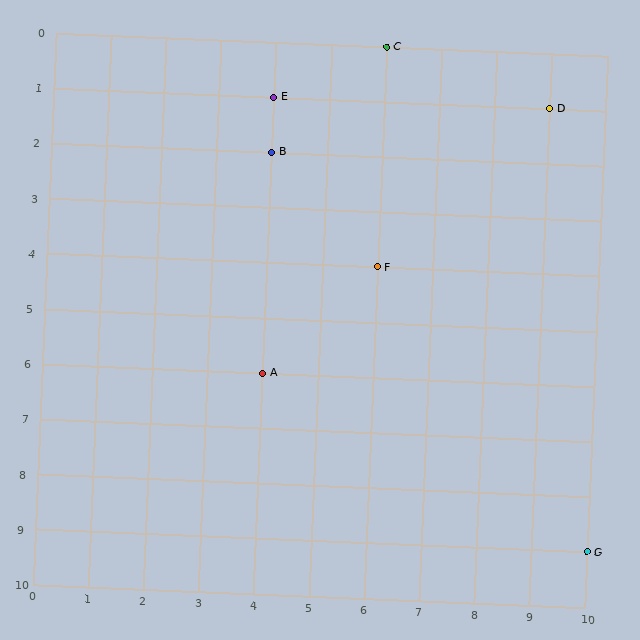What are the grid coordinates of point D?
Point D is at grid coordinates (9, 1).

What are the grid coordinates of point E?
Point E is at grid coordinates (4, 1).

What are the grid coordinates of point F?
Point F is at grid coordinates (6, 4).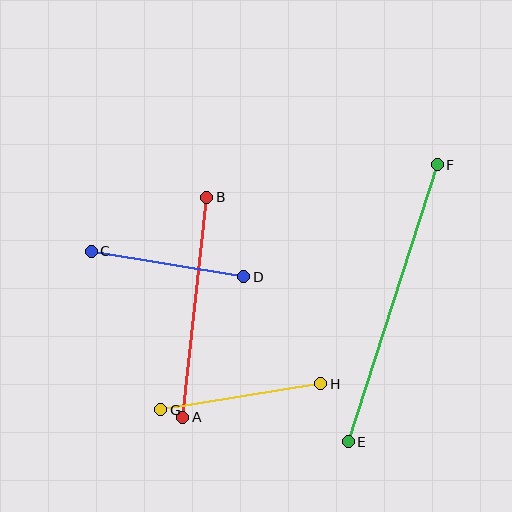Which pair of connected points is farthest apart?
Points E and F are farthest apart.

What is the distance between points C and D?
The distance is approximately 154 pixels.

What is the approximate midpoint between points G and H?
The midpoint is at approximately (241, 397) pixels.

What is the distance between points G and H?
The distance is approximately 162 pixels.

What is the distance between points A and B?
The distance is approximately 221 pixels.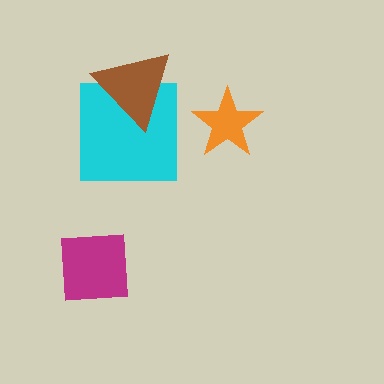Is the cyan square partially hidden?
Yes, it is partially covered by another shape.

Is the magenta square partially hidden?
No, no other shape covers it.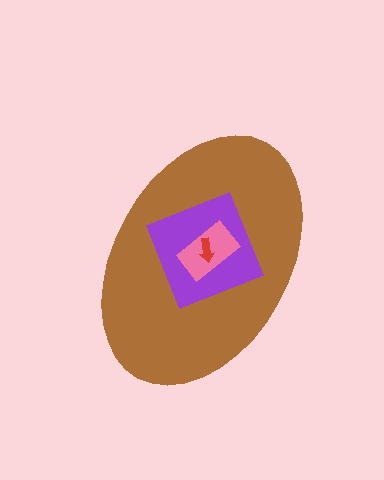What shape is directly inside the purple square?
The pink rectangle.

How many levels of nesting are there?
4.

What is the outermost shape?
The brown ellipse.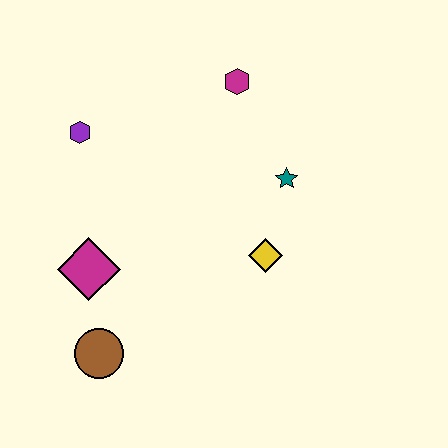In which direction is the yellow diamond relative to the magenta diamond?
The yellow diamond is to the right of the magenta diamond.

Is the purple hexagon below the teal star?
No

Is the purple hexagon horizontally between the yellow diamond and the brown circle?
No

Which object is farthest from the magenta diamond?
The magenta hexagon is farthest from the magenta diamond.